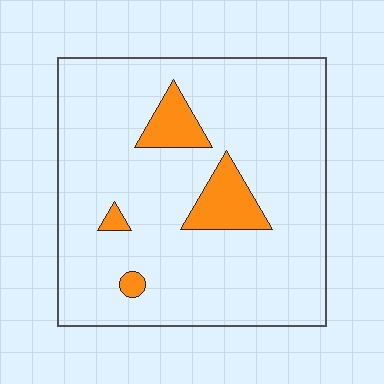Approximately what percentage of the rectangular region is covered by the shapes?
Approximately 10%.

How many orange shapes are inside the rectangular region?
4.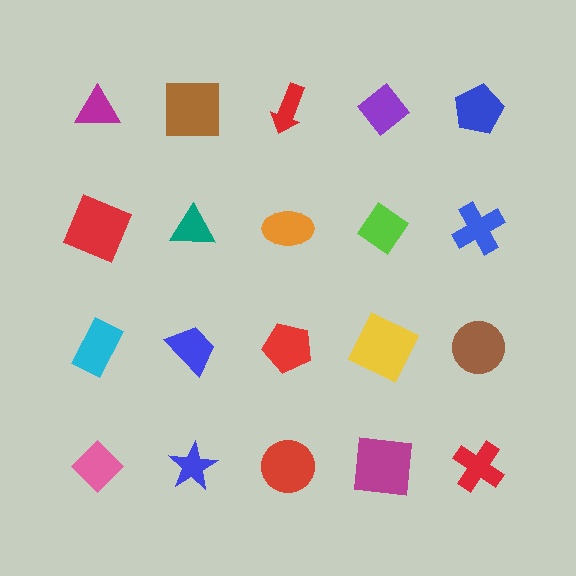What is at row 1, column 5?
A blue pentagon.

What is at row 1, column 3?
A red arrow.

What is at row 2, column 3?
An orange ellipse.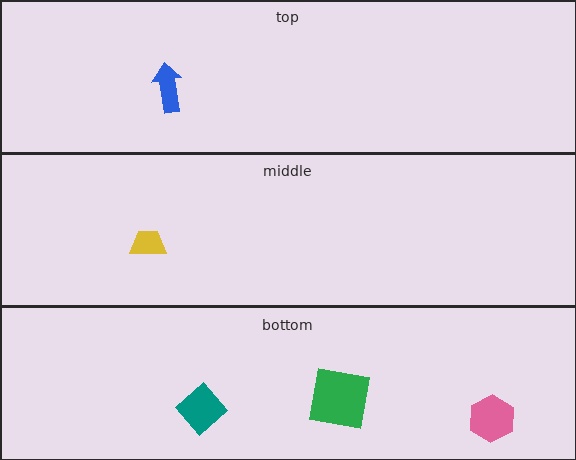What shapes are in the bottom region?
The green square, the teal diamond, the pink hexagon.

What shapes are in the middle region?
The yellow trapezoid.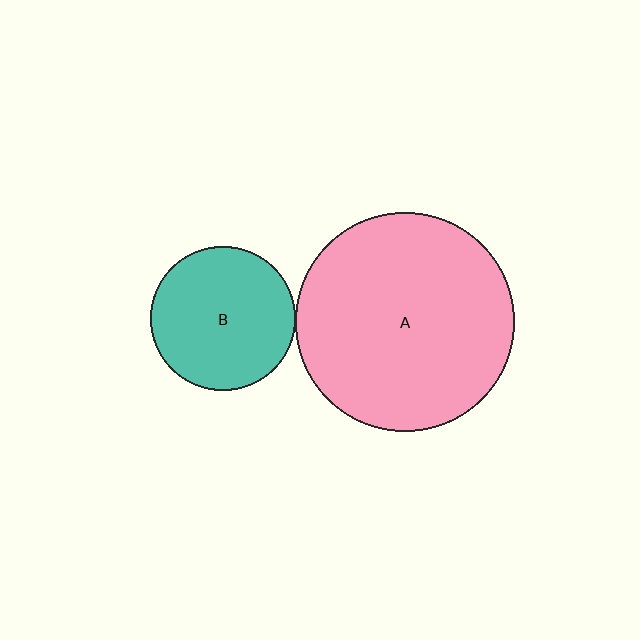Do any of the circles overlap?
No, none of the circles overlap.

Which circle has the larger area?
Circle A (pink).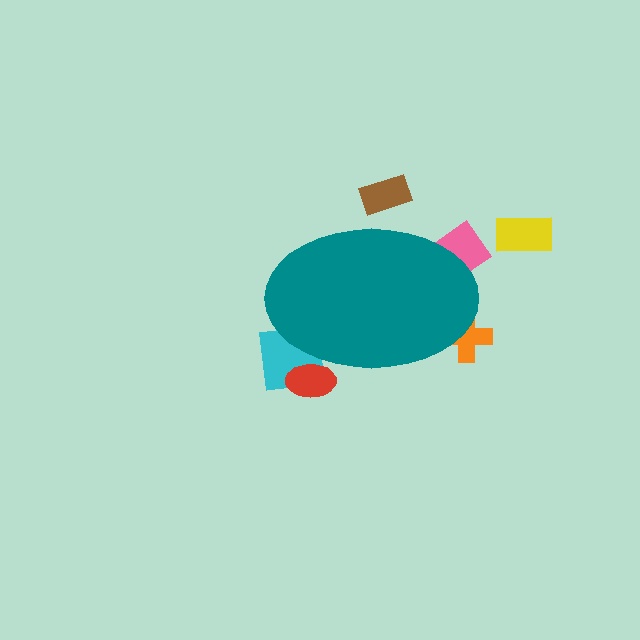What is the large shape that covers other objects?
A teal ellipse.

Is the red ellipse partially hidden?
Yes, the red ellipse is partially hidden behind the teal ellipse.